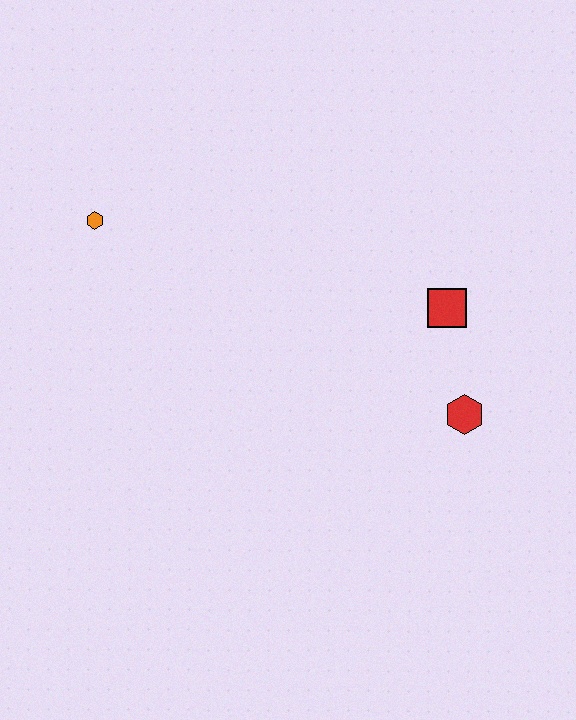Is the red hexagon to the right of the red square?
Yes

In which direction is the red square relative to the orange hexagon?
The red square is to the right of the orange hexagon.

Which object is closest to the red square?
The red hexagon is closest to the red square.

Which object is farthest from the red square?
The orange hexagon is farthest from the red square.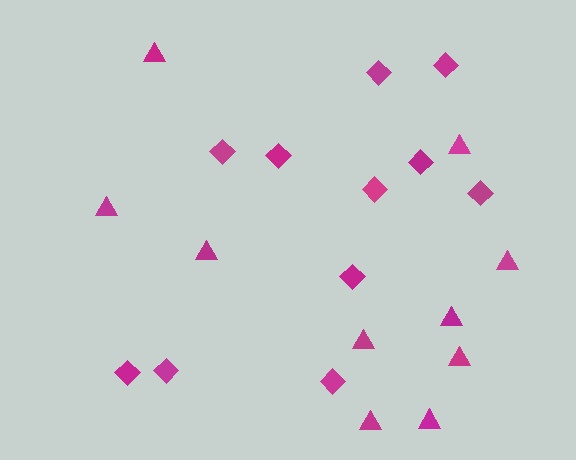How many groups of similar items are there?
There are 2 groups: one group of diamonds (11) and one group of triangles (10).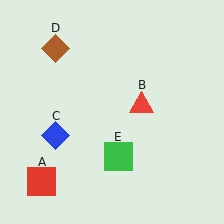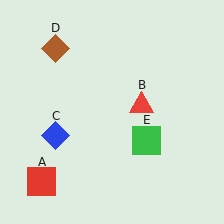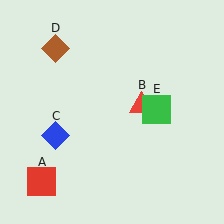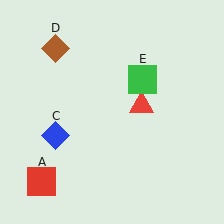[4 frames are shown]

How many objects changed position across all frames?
1 object changed position: green square (object E).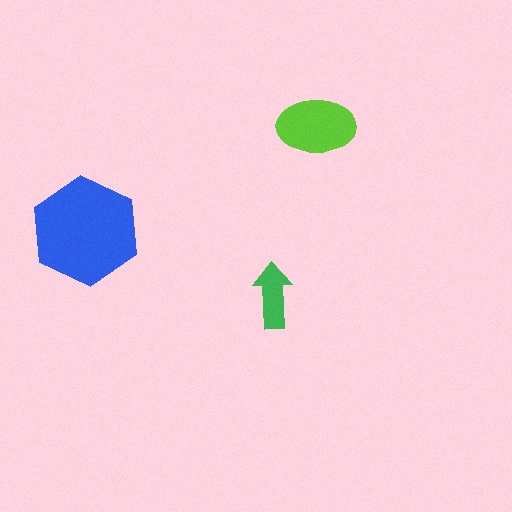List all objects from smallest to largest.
The green arrow, the lime ellipse, the blue hexagon.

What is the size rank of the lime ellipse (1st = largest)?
2nd.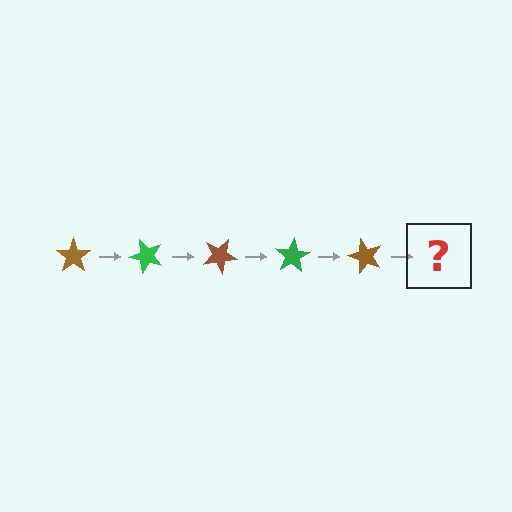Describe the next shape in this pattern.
It should be a green star, rotated 250 degrees from the start.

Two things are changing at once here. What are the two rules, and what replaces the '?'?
The two rules are that it rotates 50 degrees each step and the color cycles through brown and green. The '?' should be a green star, rotated 250 degrees from the start.